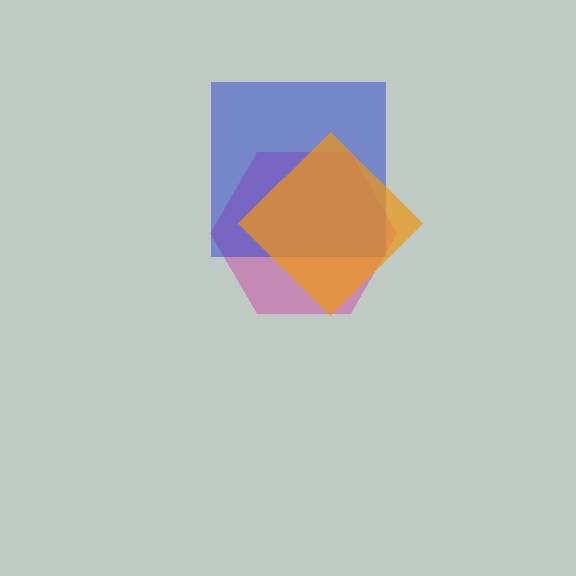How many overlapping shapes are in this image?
There are 3 overlapping shapes in the image.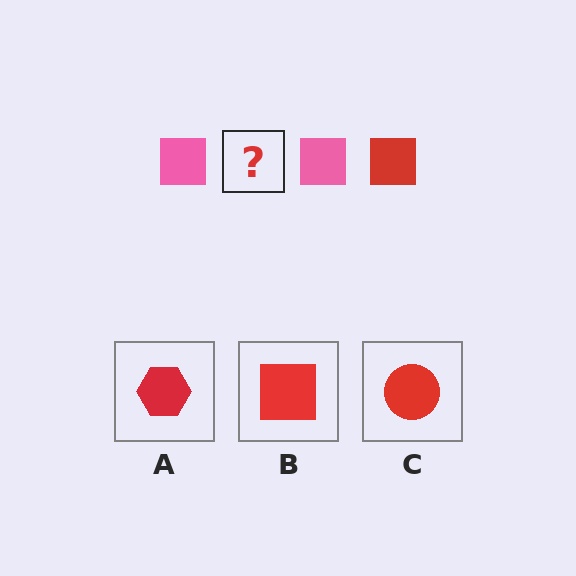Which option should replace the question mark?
Option B.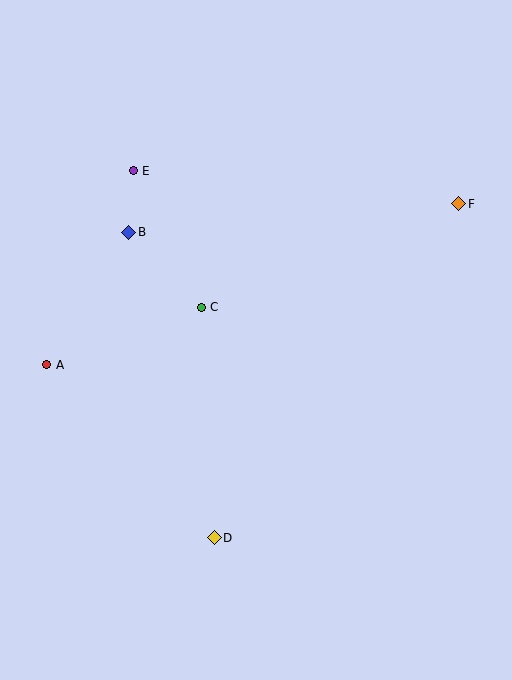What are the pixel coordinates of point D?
Point D is at (214, 538).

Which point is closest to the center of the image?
Point C at (201, 307) is closest to the center.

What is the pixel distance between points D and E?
The distance between D and E is 376 pixels.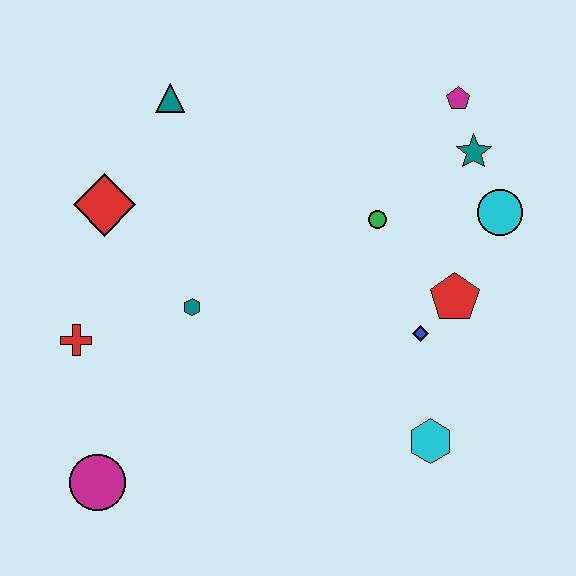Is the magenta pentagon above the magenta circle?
Yes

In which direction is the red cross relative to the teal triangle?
The red cross is below the teal triangle.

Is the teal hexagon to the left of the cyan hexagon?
Yes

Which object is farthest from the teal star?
The magenta circle is farthest from the teal star.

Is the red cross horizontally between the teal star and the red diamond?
No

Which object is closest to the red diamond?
The teal triangle is closest to the red diamond.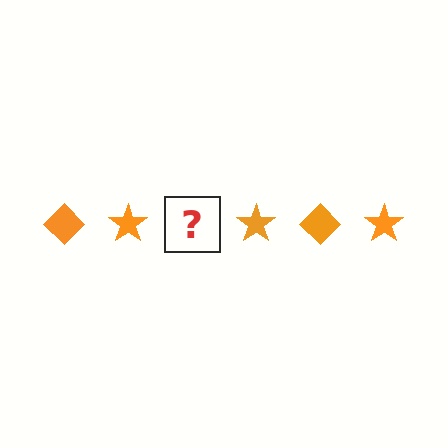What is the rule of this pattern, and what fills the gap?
The rule is that the pattern cycles through diamond, star shapes in orange. The gap should be filled with an orange diamond.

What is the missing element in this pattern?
The missing element is an orange diamond.